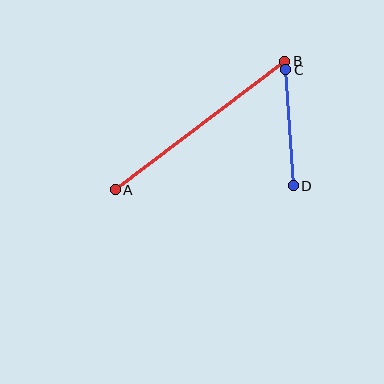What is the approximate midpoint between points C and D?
The midpoint is at approximately (290, 128) pixels.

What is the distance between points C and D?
The distance is approximately 116 pixels.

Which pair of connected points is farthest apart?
Points A and B are farthest apart.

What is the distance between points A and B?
The distance is approximately 213 pixels.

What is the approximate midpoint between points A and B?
The midpoint is at approximately (200, 126) pixels.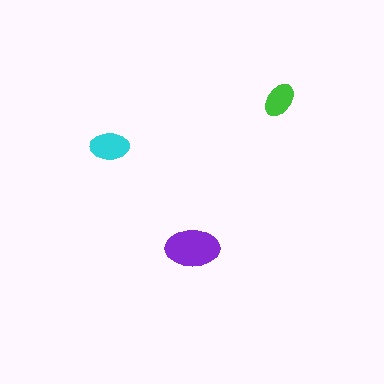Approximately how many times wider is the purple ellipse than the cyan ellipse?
About 1.5 times wider.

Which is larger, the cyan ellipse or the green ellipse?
The cyan one.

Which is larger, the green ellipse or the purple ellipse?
The purple one.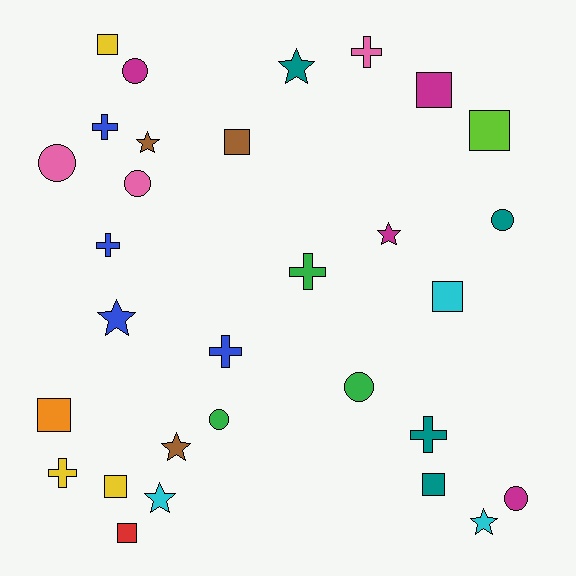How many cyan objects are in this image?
There are 3 cyan objects.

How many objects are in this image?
There are 30 objects.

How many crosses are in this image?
There are 7 crosses.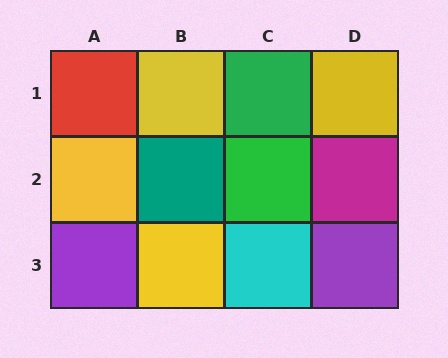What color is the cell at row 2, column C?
Green.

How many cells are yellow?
4 cells are yellow.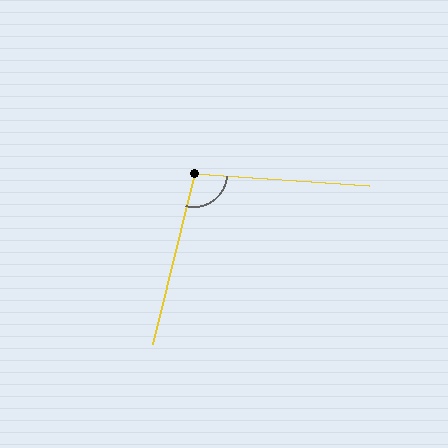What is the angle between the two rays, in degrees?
Approximately 100 degrees.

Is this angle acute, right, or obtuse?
It is obtuse.